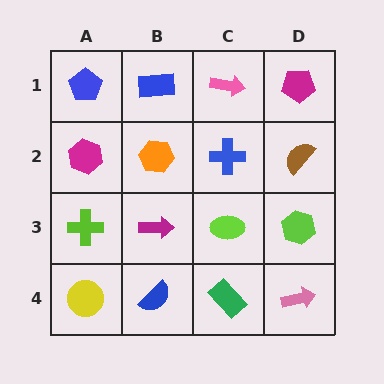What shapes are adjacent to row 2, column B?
A blue rectangle (row 1, column B), a magenta arrow (row 3, column B), a magenta hexagon (row 2, column A), a blue cross (row 2, column C).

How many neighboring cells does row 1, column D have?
2.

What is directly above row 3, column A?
A magenta hexagon.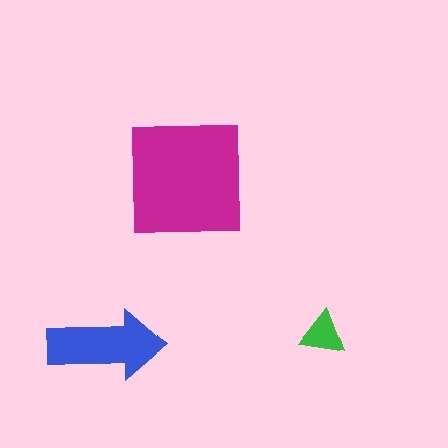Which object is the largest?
The magenta square.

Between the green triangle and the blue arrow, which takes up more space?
The blue arrow.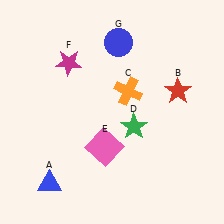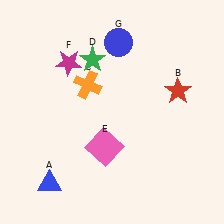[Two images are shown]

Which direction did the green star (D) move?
The green star (D) moved up.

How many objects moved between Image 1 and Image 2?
2 objects moved between the two images.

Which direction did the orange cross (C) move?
The orange cross (C) moved left.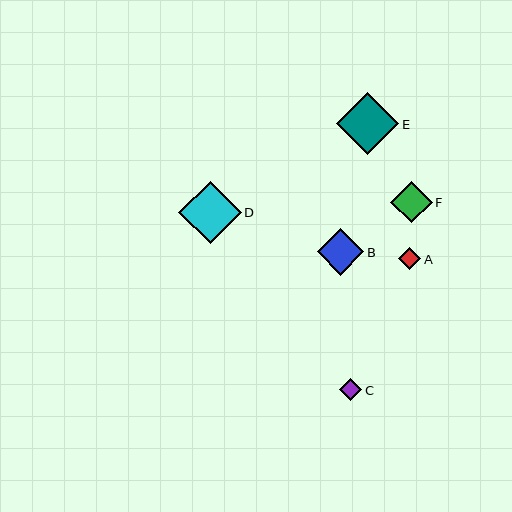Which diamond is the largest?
Diamond E is the largest with a size of approximately 62 pixels.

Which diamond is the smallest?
Diamond C is the smallest with a size of approximately 22 pixels.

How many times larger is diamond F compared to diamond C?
Diamond F is approximately 1.9 times the size of diamond C.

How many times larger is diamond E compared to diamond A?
Diamond E is approximately 2.8 times the size of diamond A.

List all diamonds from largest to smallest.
From largest to smallest: E, D, B, F, A, C.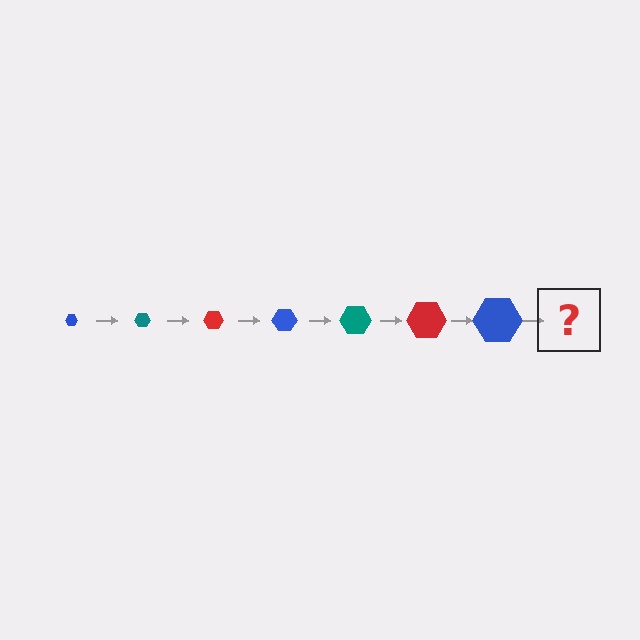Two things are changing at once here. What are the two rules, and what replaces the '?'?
The two rules are that the hexagon grows larger each step and the color cycles through blue, teal, and red. The '?' should be a teal hexagon, larger than the previous one.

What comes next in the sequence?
The next element should be a teal hexagon, larger than the previous one.